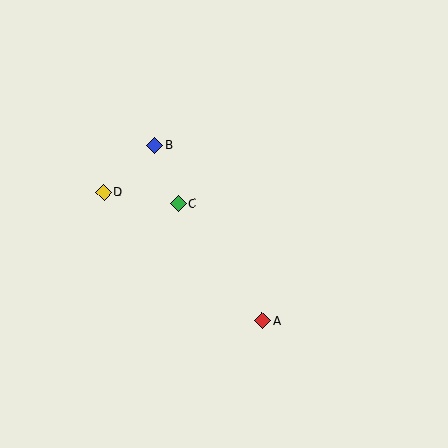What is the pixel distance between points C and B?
The distance between C and B is 62 pixels.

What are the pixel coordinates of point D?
Point D is at (104, 192).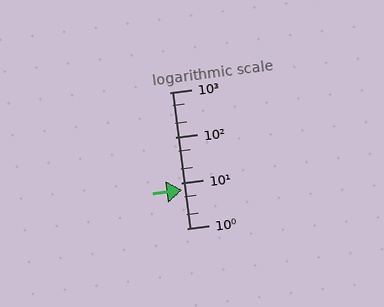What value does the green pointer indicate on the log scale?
The pointer indicates approximately 7.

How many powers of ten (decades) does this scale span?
The scale spans 3 decades, from 1 to 1000.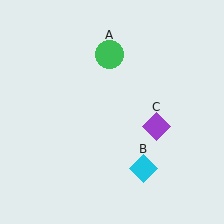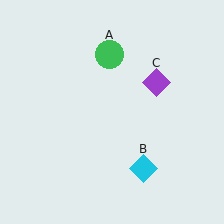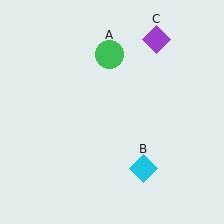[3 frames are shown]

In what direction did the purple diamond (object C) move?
The purple diamond (object C) moved up.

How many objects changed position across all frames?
1 object changed position: purple diamond (object C).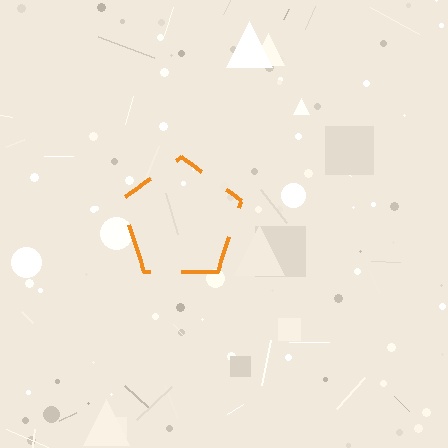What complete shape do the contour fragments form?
The contour fragments form a pentagon.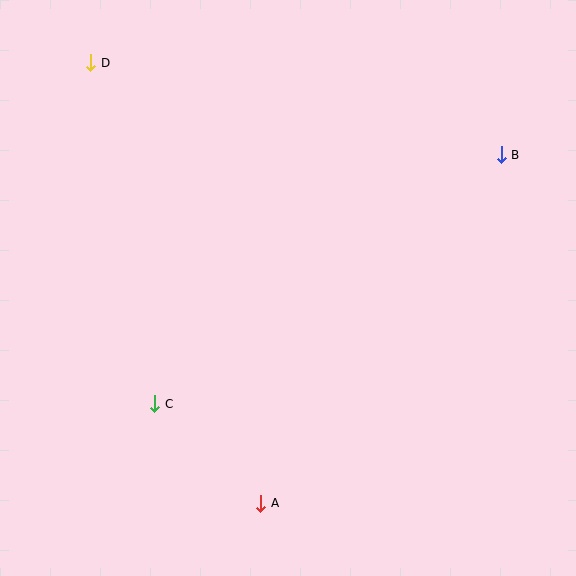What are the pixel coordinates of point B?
Point B is at (501, 155).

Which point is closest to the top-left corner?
Point D is closest to the top-left corner.